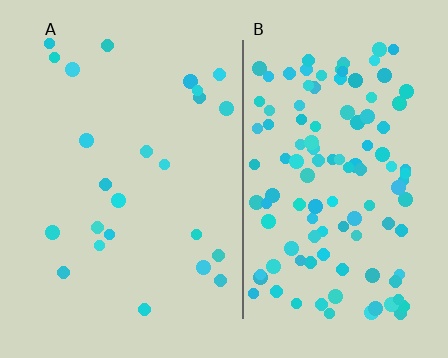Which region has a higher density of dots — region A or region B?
B (the right).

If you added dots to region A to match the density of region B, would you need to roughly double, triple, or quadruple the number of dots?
Approximately quadruple.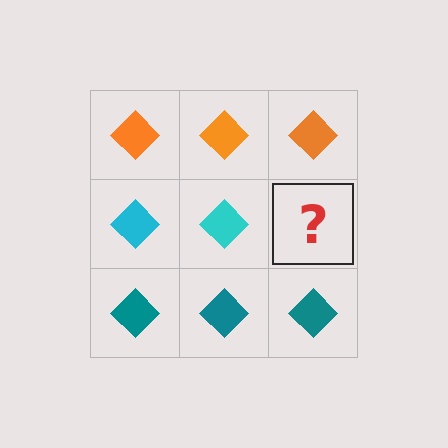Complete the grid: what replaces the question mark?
The question mark should be replaced with a cyan diamond.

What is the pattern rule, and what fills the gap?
The rule is that each row has a consistent color. The gap should be filled with a cyan diamond.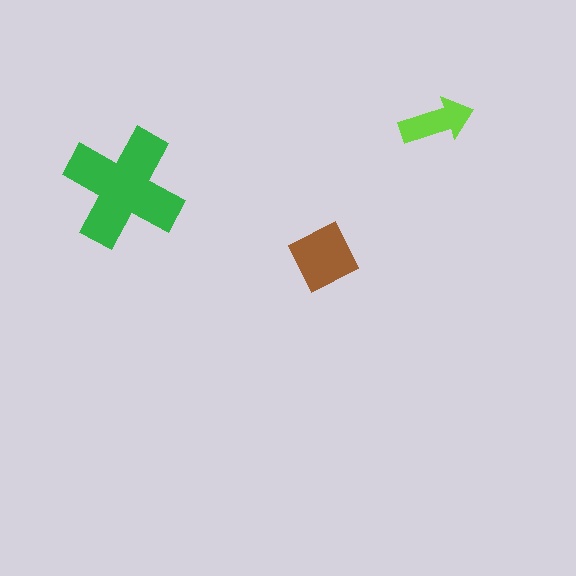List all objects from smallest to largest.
The lime arrow, the brown diamond, the green cross.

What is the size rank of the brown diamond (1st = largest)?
2nd.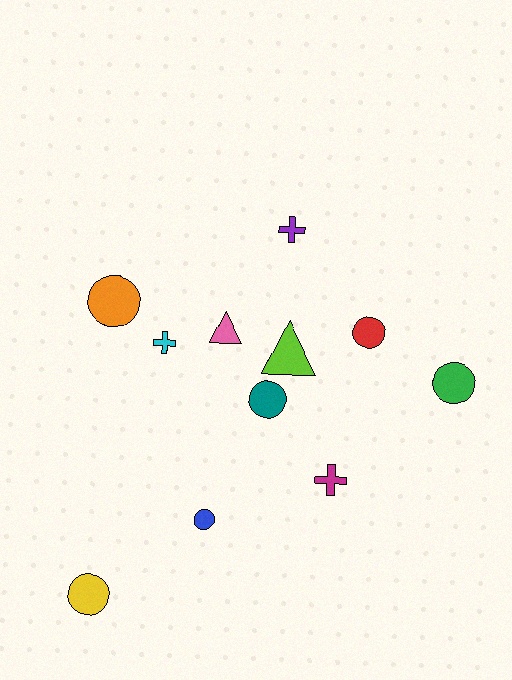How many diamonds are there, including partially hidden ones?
There are no diamonds.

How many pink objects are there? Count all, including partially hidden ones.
There is 1 pink object.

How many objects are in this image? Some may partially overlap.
There are 11 objects.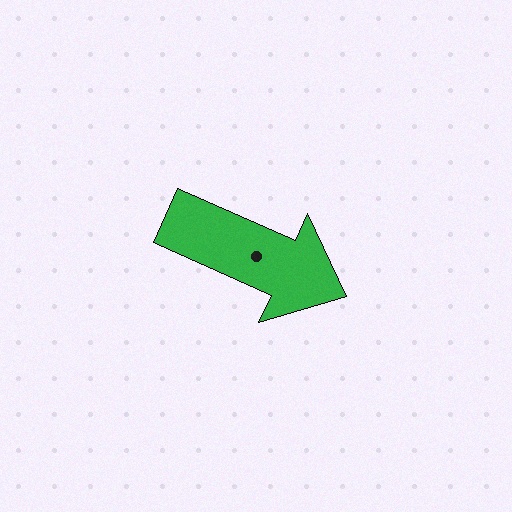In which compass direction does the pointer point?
Southeast.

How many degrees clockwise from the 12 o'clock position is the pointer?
Approximately 114 degrees.